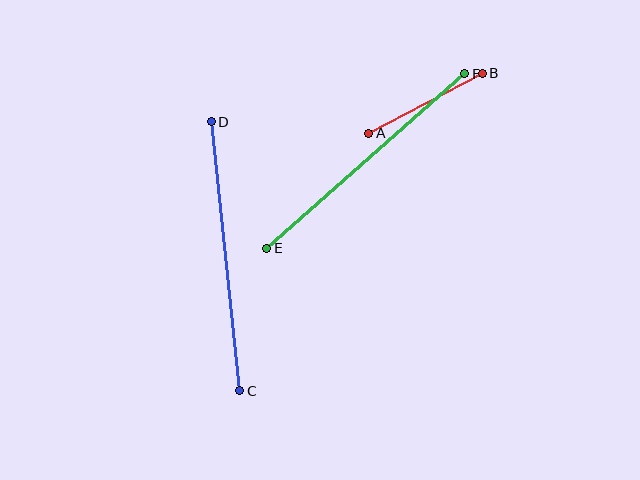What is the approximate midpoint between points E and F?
The midpoint is at approximately (366, 161) pixels.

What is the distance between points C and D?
The distance is approximately 271 pixels.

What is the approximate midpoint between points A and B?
The midpoint is at approximately (425, 103) pixels.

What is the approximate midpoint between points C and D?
The midpoint is at approximately (225, 256) pixels.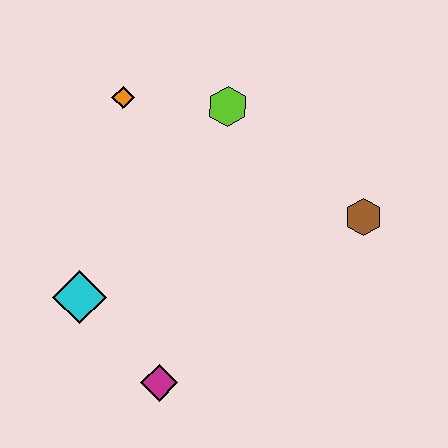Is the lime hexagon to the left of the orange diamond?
No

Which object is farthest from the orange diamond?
The magenta diamond is farthest from the orange diamond.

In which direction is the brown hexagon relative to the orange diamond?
The brown hexagon is to the right of the orange diamond.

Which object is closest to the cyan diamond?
The magenta diamond is closest to the cyan diamond.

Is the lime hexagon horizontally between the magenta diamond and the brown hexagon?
Yes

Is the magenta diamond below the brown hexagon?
Yes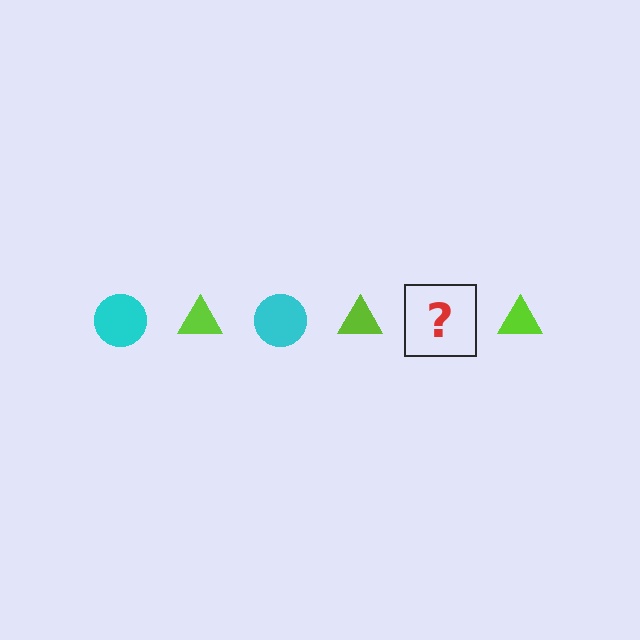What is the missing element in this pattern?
The missing element is a cyan circle.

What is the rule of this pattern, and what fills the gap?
The rule is that the pattern alternates between cyan circle and lime triangle. The gap should be filled with a cyan circle.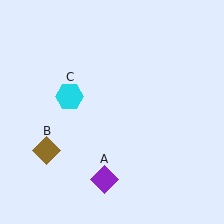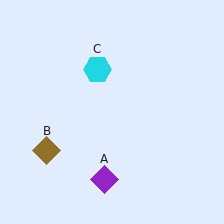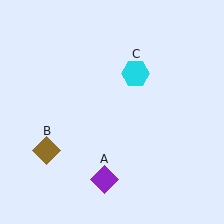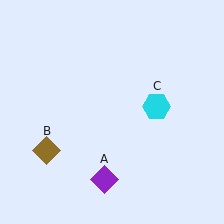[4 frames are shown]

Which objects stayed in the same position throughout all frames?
Purple diamond (object A) and brown diamond (object B) remained stationary.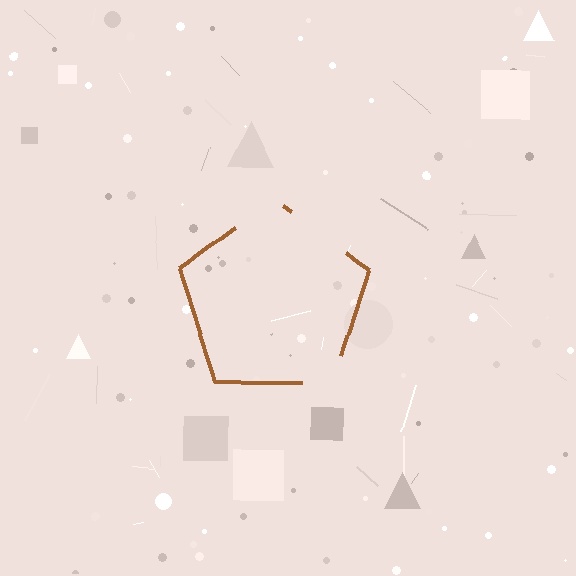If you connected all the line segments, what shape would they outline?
They would outline a pentagon.